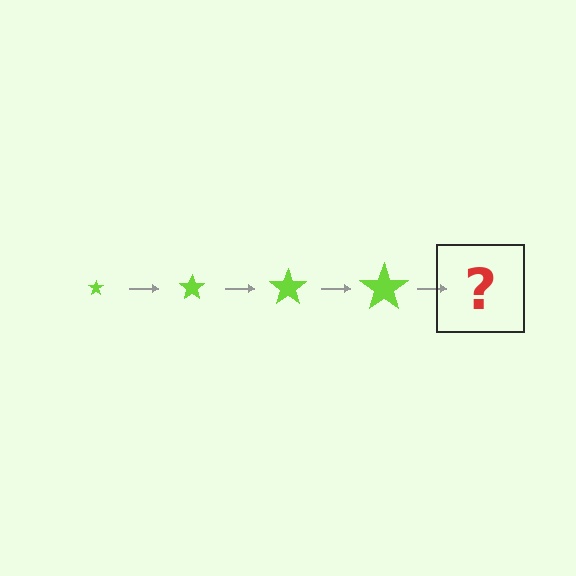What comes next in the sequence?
The next element should be a lime star, larger than the previous one.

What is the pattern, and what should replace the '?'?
The pattern is that the star gets progressively larger each step. The '?' should be a lime star, larger than the previous one.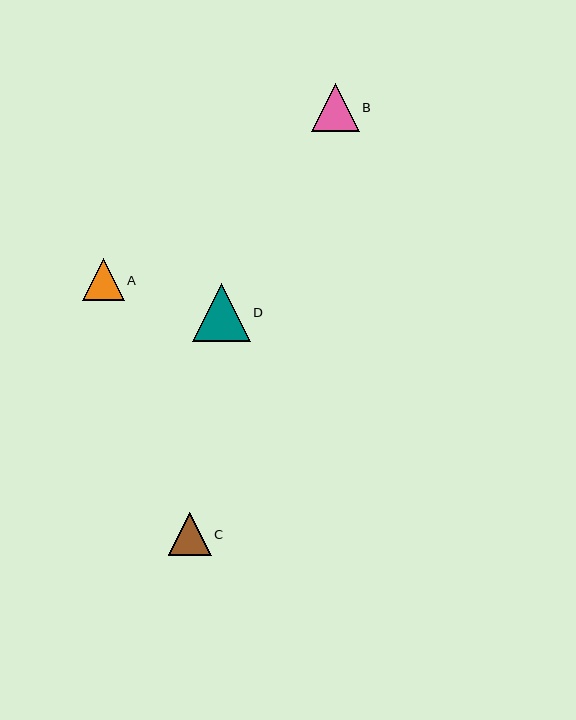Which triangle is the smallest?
Triangle A is the smallest with a size of approximately 42 pixels.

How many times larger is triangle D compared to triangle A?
Triangle D is approximately 1.4 times the size of triangle A.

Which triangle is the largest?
Triangle D is the largest with a size of approximately 58 pixels.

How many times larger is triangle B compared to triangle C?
Triangle B is approximately 1.1 times the size of triangle C.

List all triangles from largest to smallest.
From largest to smallest: D, B, C, A.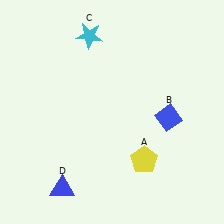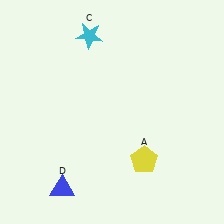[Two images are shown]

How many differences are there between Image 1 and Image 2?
There is 1 difference between the two images.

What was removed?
The blue diamond (B) was removed in Image 2.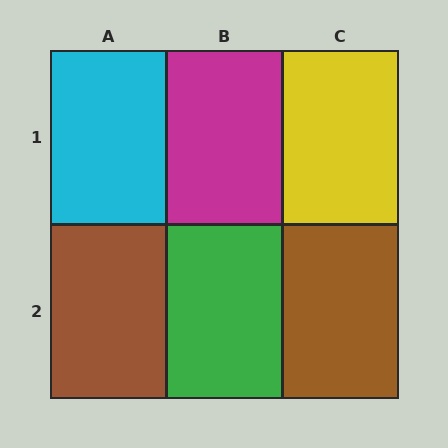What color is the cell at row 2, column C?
Brown.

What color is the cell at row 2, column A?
Brown.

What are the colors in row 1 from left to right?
Cyan, magenta, yellow.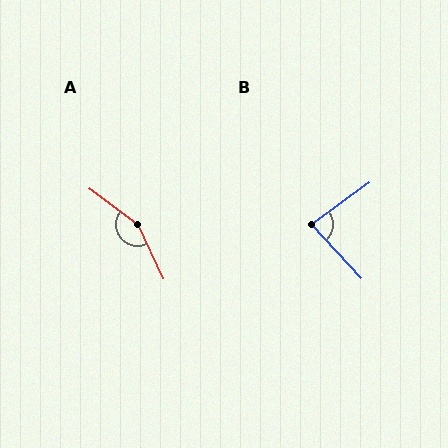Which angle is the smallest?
B, at approximately 83 degrees.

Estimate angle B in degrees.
Approximately 83 degrees.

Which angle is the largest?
A, at approximately 152 degrees.